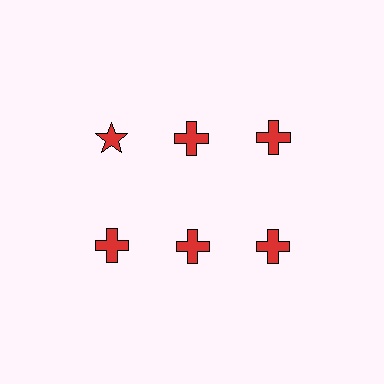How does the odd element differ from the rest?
It has a different shape: star instead of cross.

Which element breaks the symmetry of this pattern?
The red star in the top row, leftmost column breaks the symmetry. All other shapes are red crosses.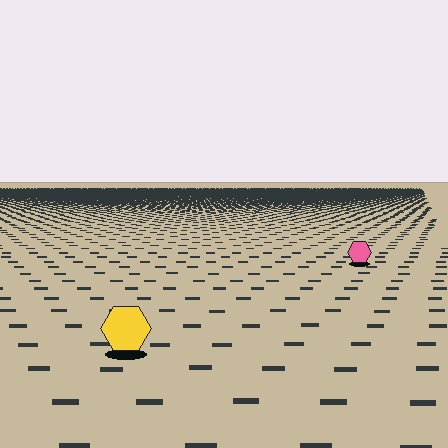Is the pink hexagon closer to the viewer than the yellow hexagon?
No. The yellow hexagon is closer — you can tell from the texture gradient: the ground texture is coarser near it.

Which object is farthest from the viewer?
The pink hexagon is farthest from the viewer. It appears smaller and the ground texture around it is denser.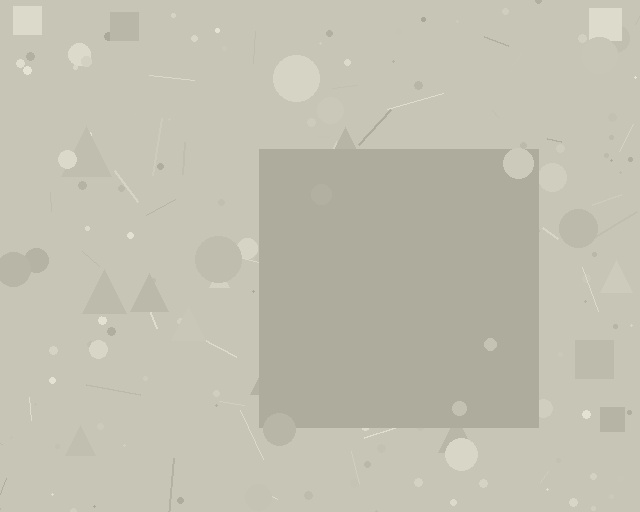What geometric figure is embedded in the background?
A square is embedded in the background.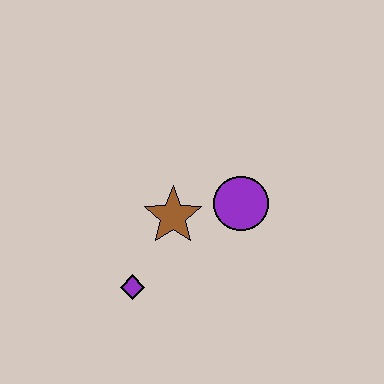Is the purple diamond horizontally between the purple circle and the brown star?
No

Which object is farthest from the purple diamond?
The purple circle is farthest from the purple diamond.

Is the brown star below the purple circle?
Yes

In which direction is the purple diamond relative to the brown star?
The purple diamond is below the brown star.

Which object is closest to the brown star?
The purple circle is closest to the brown star.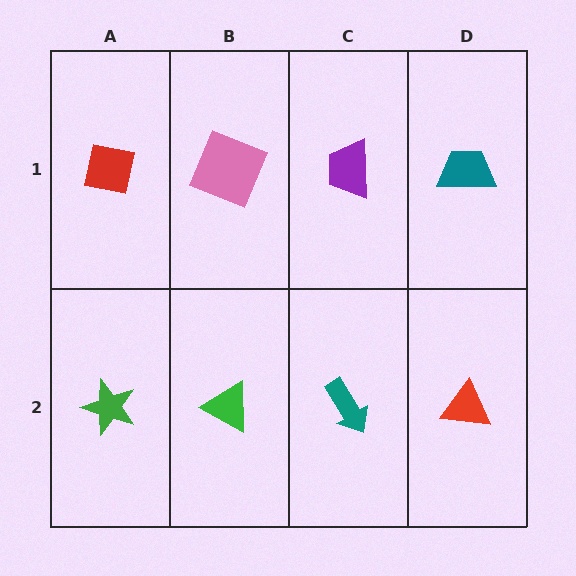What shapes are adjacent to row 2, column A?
A red square (row 1, column A), a green triangle (row 2, column B).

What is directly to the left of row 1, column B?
A red square.